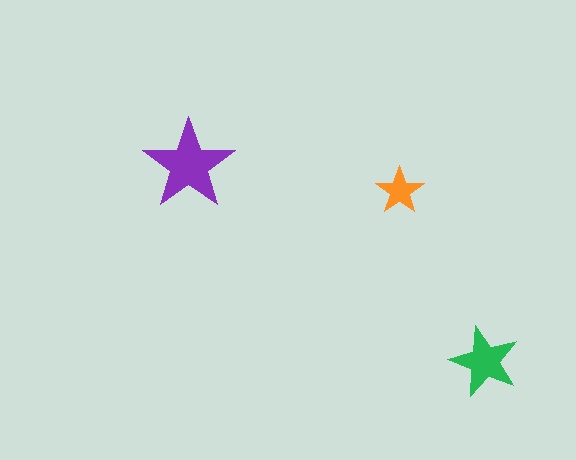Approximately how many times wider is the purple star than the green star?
About 1.5 times wider.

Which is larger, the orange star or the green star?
The green one.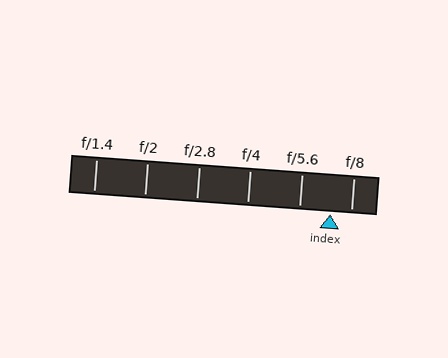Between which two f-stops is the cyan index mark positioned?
The index mark is between f/5.6 and f/8.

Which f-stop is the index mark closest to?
The index mark is closest to f/8.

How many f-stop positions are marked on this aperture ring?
There are 6 f-stop positions marked.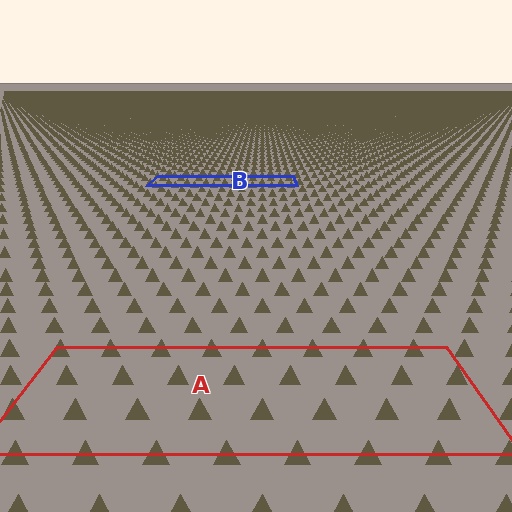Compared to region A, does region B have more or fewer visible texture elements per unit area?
Region B has more texture elements per unit area — they are packed more densely because it is farther away.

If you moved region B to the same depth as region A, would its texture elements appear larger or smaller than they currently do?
They would appear larger. At a closer depth, the same texture elements are projected at a bigger on-screen size.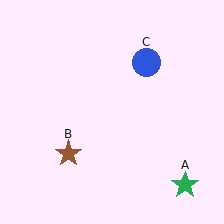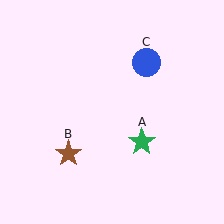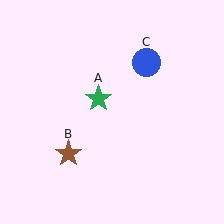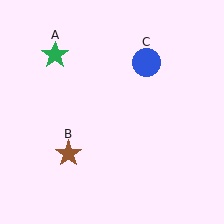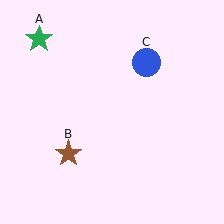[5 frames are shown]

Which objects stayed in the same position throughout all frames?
Brown star (object B) and blue circle (object C) remained stationary.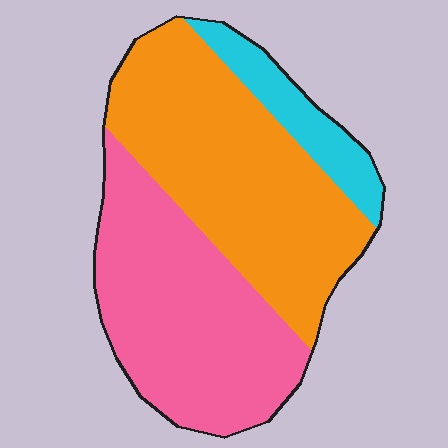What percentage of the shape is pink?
Pink takes up about two fifths (2/5) of the shape.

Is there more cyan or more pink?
Pink.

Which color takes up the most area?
Orange, at roughly 45%.